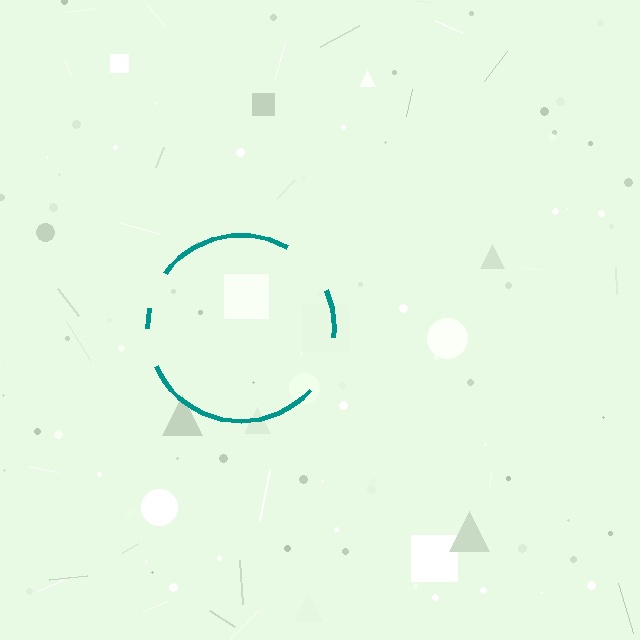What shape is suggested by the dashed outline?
The dashed outline suggests a circle.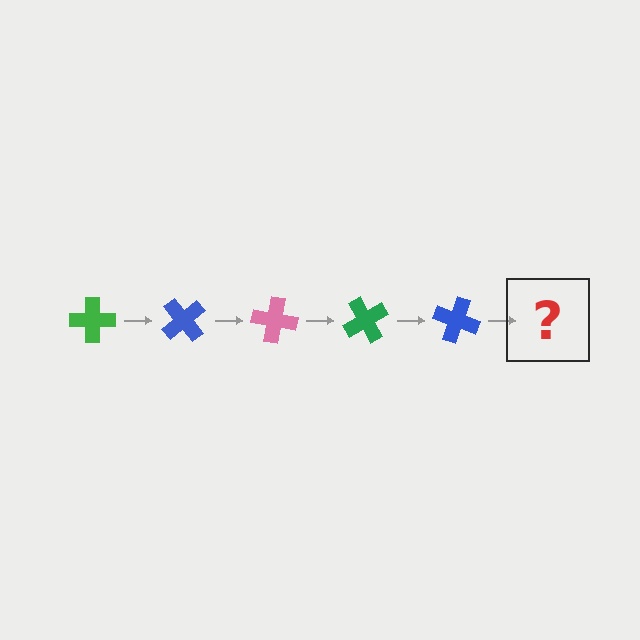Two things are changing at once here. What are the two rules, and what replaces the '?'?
The two rules are that it rotates 50 degrees each step and the color cycles through green, blue, and pink. The '?' should be a pink cross, rotated 250 degrees from the start.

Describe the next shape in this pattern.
It should be a pink cross, rotated 250 degrees from the start.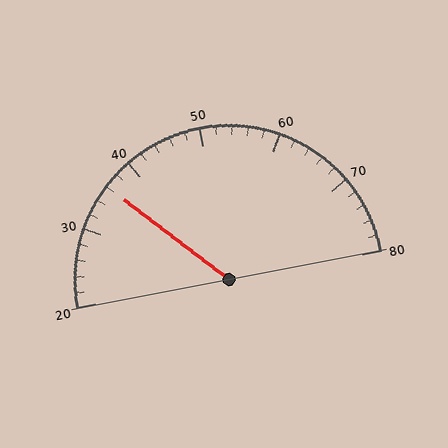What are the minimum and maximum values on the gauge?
The gauge ranges from 20 to 80.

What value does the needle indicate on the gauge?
The needle indicates approximately 36.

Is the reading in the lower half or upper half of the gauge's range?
The reading is in the lower half of the range (20 to 80).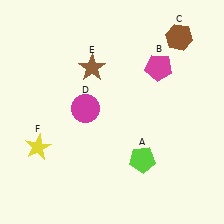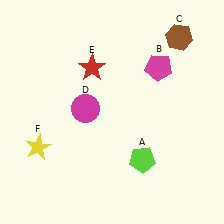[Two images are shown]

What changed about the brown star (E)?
In Image 1, E is brown. In Image 2, it changed to red.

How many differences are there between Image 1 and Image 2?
There is 1 difference between the two images.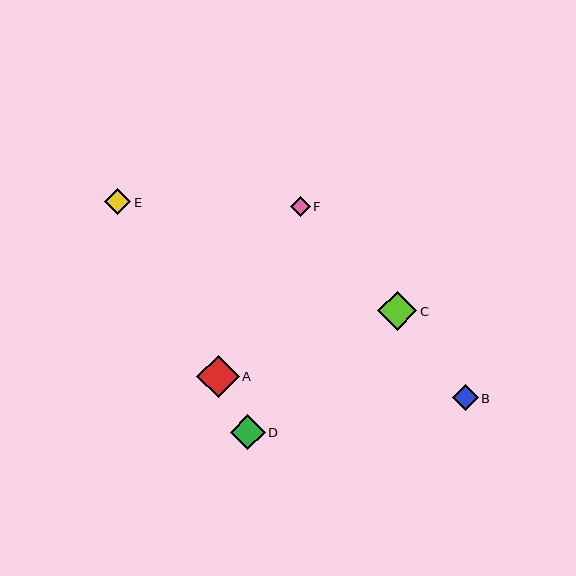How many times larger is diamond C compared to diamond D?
Diamond C is approximately 1.1 times the size of diamond D.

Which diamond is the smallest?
Diamond F is the smallest with a size of approximately 20 pixels.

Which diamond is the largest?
Diamond A is the largest with a size of approximately 42 pixels.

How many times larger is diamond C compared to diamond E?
Diamond C is approximately 1.5 times the size of diamond E.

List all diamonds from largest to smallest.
From largest to smallest: A, C, D, E, B, F.